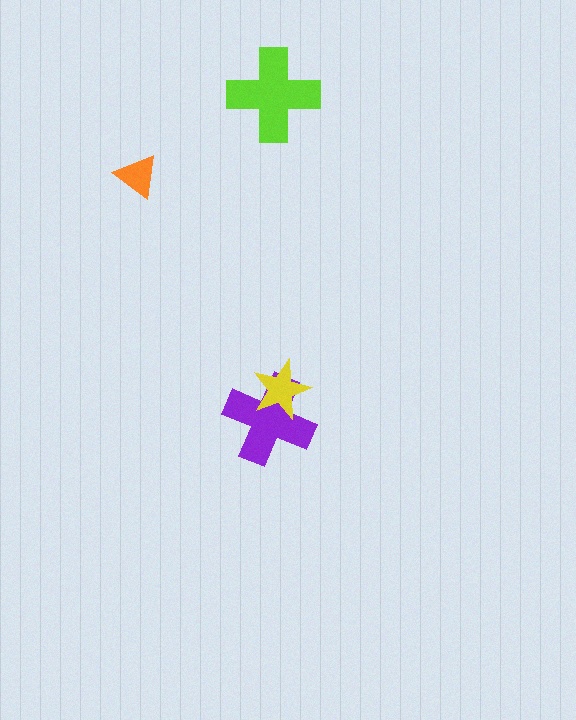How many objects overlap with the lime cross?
0 objects overlap with the lime cross.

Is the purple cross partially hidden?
Yes, it is partially covered by another shape.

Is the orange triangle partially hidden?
No, no other shape covers it.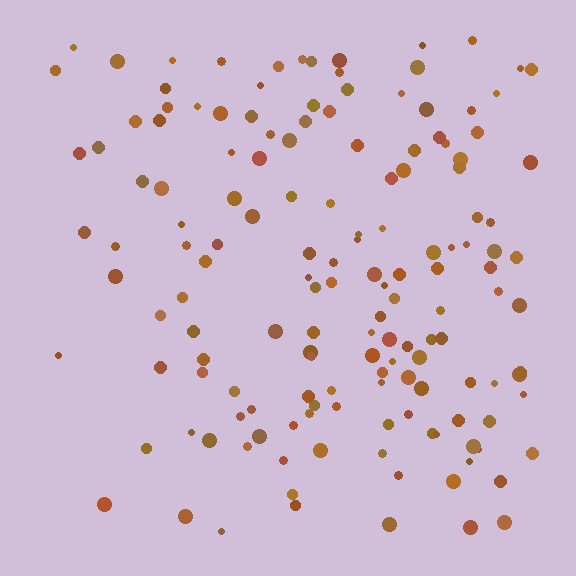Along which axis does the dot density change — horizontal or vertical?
Horizontal.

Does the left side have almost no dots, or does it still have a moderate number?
Still a moderate number, just noticeably fewer than the right.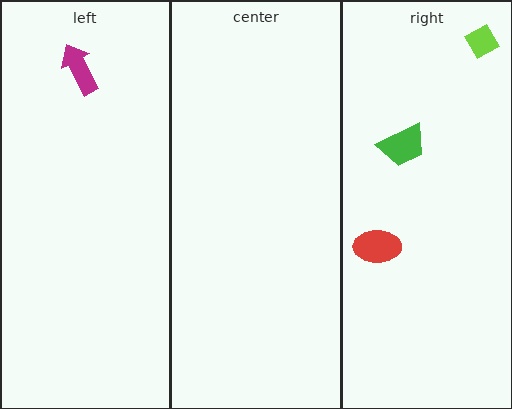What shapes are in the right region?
The lime diamond, the red ellipse, the green trapezoid.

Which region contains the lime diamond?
The right region.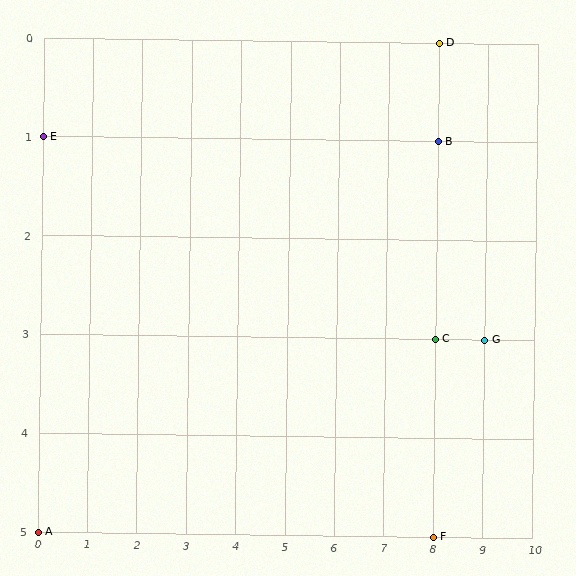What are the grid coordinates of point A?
Point A is at grid coordinates (0, 5).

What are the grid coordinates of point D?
Point D is at grid coordinates (8, 0).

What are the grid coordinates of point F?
Point F is at grid coordinates (8, 5).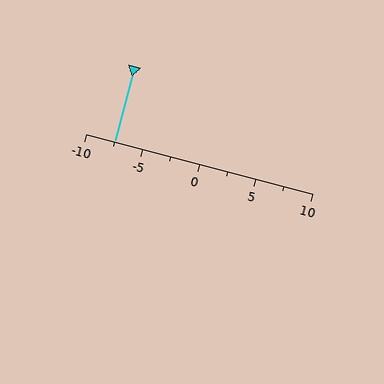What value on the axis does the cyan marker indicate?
The marker indicates approximately -7.5.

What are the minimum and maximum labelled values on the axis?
The axis runs from -10 to 10.